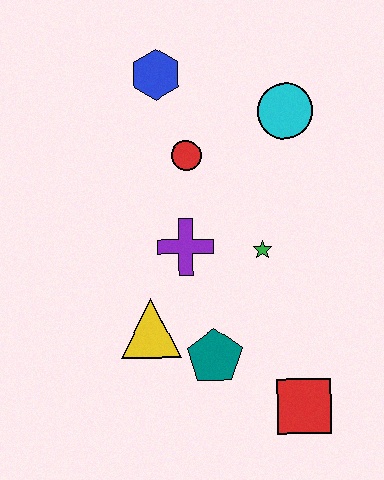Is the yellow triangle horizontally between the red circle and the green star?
No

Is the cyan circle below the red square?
No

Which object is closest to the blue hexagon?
The red circle is closest to the blue hexagon.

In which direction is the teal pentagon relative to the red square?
The teal pentagon is to the left of the red square.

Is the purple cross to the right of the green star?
No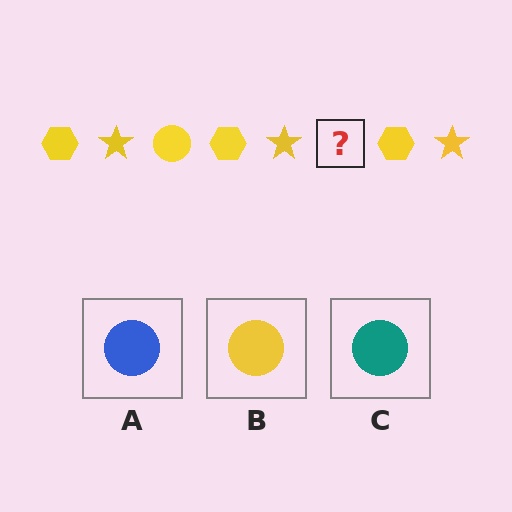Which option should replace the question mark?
Option B.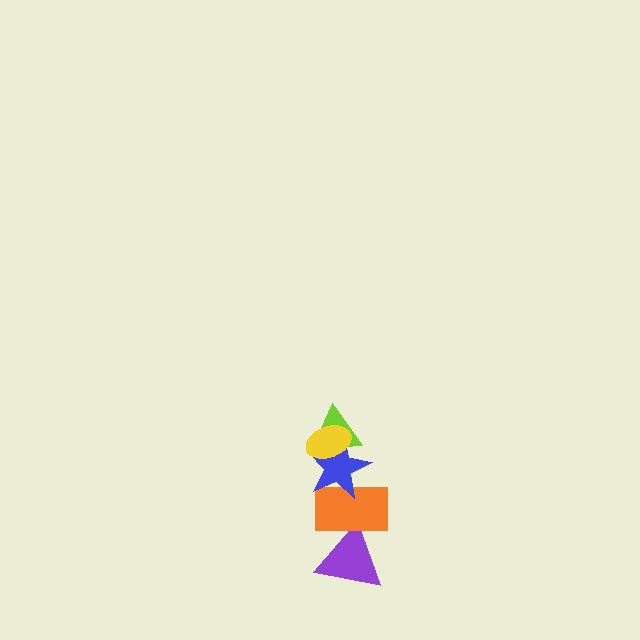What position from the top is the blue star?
The blue star is 3rd from the top.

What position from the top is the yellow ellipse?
The yellow ellipse is 1st from the top.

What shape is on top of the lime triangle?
The yellow ellipse is on top of the lime triangle.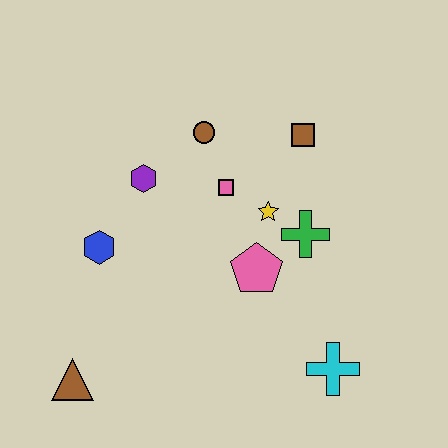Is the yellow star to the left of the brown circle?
No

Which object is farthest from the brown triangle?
The brown square is farthest from the brown triangle.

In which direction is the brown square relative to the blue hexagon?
The brown square is to the right of the blue hexagon.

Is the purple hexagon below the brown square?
Yes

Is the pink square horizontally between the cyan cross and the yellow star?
No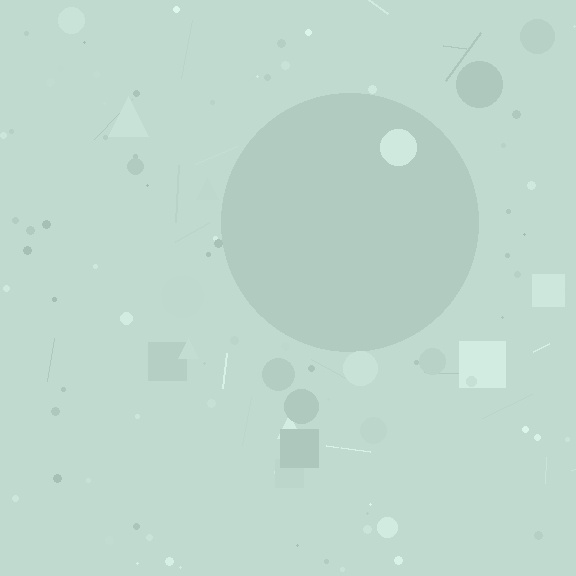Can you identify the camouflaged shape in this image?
The camouflaged shape is a circle.